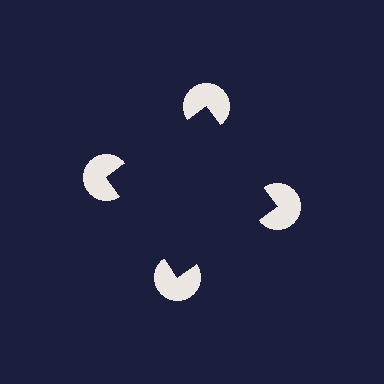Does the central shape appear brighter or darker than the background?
It typically appears slightly darker than the background, even though no actual brightness change is drawn.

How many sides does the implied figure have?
4 sides.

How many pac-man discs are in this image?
There are 4 — one at each vertex of the illusory square.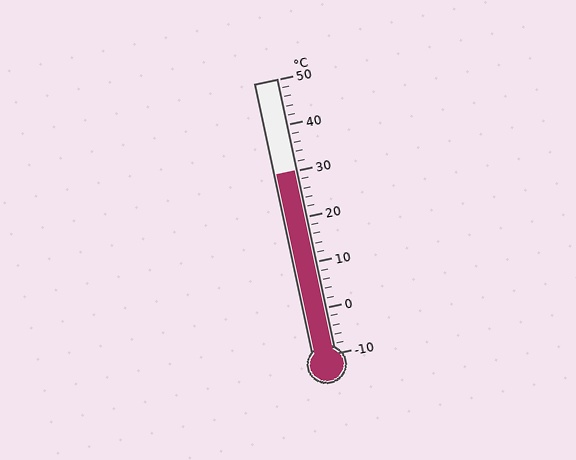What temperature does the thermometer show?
The thermometer shows approximately 30°C.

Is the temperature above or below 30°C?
The temperature is at 30°C.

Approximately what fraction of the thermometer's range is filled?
The thermometer is filled to approximately 65% of its range.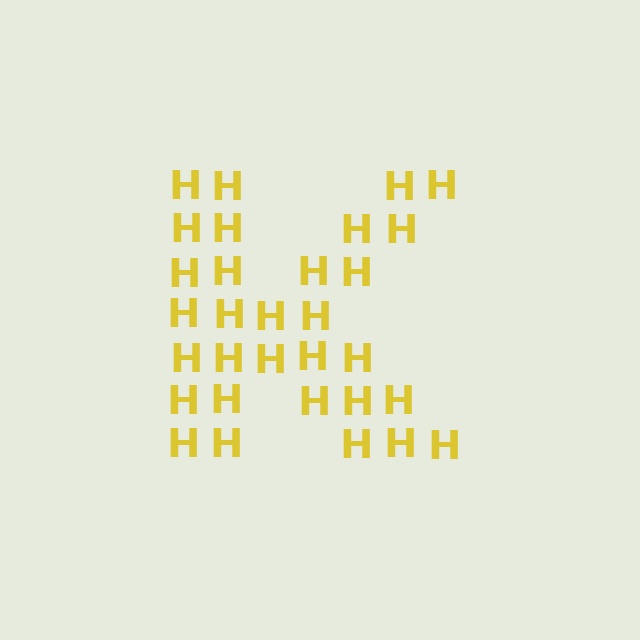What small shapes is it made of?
It is made of small letter H's.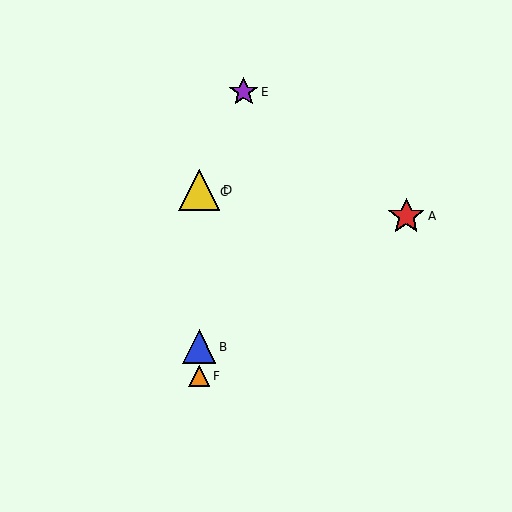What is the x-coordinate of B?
Object B is at x≈199.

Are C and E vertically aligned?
No, C is at x≈199 and E is at x≈244.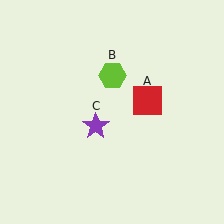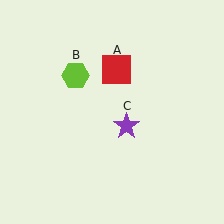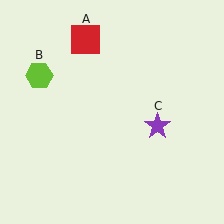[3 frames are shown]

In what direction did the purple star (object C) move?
The purple star (object C) moved right.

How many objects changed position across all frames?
3 objects changed position: red square (object A), lime hexagon (object B), purple star (object C).